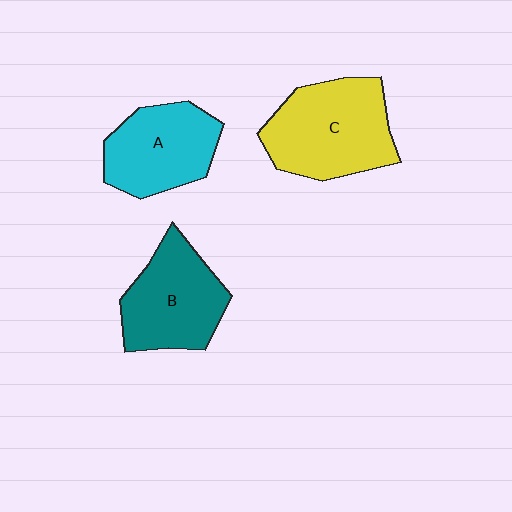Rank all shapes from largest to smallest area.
From largest to smallest: C (yellow), B (teal), A (cyan).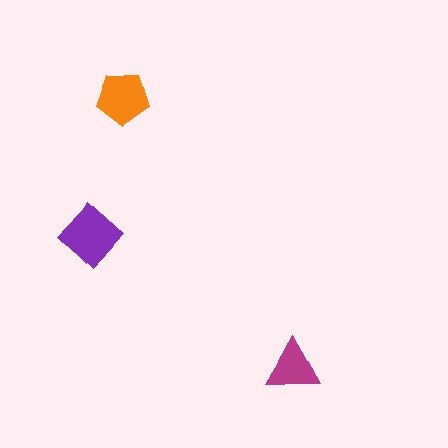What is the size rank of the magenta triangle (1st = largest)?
3rd.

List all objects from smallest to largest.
The magenta triangle, the orange pentagon, the purple diamond.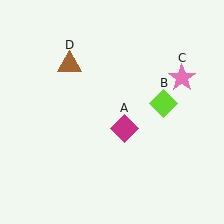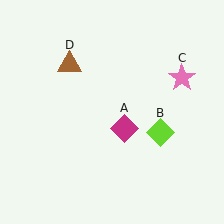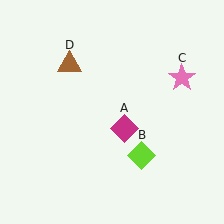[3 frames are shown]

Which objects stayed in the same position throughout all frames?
Magenta diamond (object A) and pink star (object C) and brown triangle (object D) remained stationary.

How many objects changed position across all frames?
1 object changed position: lime diamond (object B).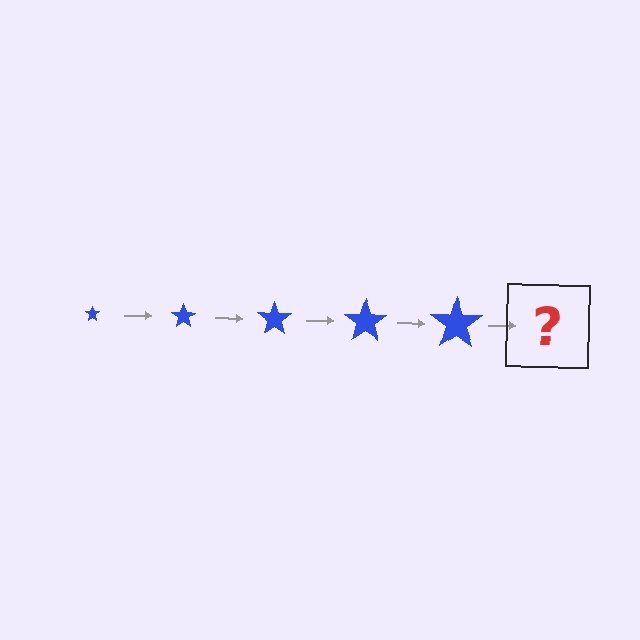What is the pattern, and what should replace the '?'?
The pattern is that the star gets progressively larger each step. The '?' should be a blue star, larger than the previous one.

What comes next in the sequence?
The next element should be a blue star, larger than the previous one.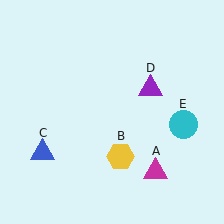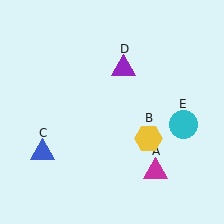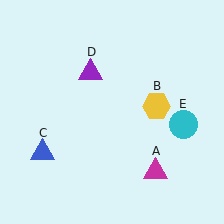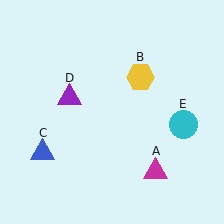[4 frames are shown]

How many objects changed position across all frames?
2 objects changed position: yellow hexagon (object B), purple triangle (object D).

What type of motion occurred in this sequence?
The yellow hexagon (object B), purple triangle (object D) rotated counterclockwise around the center of the scene.